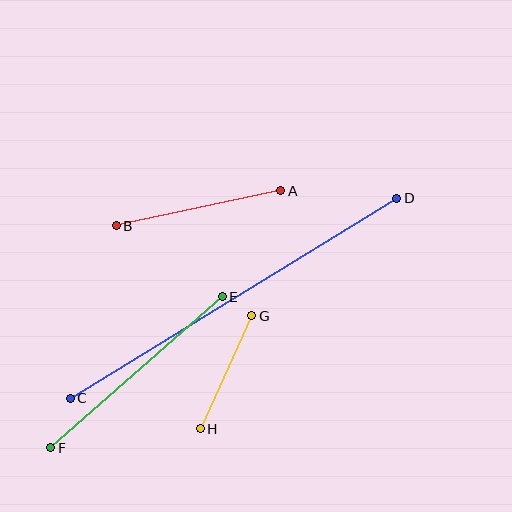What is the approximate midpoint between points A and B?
The midpoint is at approximately (198, 208) pixels.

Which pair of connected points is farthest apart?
Points C and D are farthest apart.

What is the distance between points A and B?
The distance is approximately 168 pixels.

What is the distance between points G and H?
The distance is approximately 124 pixels.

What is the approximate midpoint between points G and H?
The midpoint is at approximately (226, 372) pixels.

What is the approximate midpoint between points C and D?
The midpoint is at approximately (234, 298) pixels.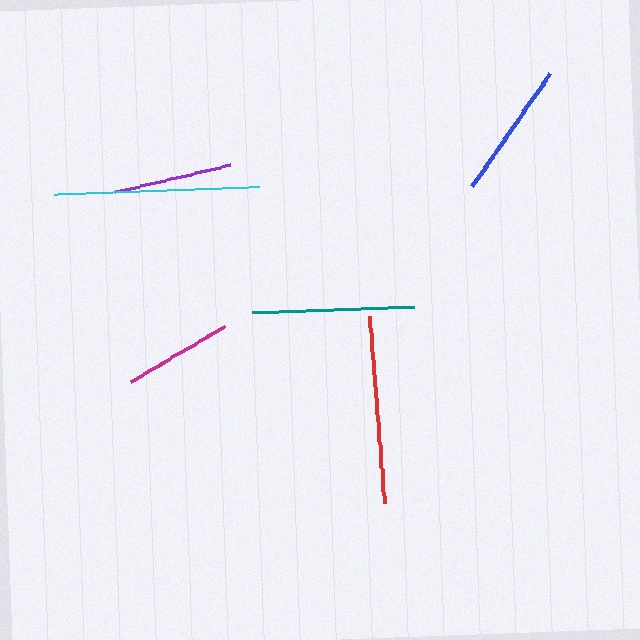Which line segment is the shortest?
The magenta line is the shortest at approximately 109 pixels.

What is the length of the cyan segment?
The cyan segment is approximately 205 pixels long.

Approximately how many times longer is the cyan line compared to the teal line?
The cyan line is approximately 1.3 times the length of the teal line.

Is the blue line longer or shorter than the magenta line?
The blue line is longer than the magenta line.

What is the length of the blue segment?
The blue segment is approximately 137 pixels long.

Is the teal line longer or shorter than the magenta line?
The teal line is longer than the magenta line.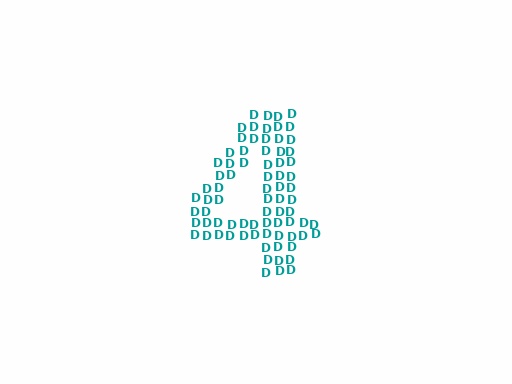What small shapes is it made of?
It is made of small letter D's.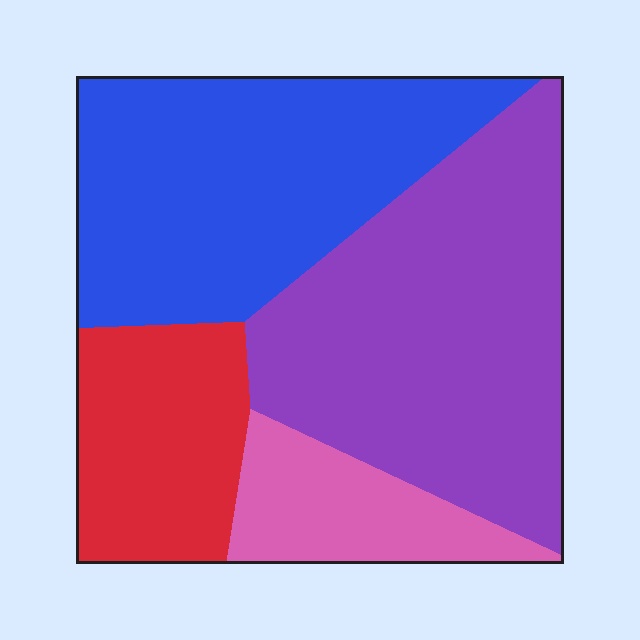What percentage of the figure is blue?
Blue takes up between a sixth and a third of the figure.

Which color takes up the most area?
Purple, at roughly 40%.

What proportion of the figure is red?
Red covers roughly 15% of the figure.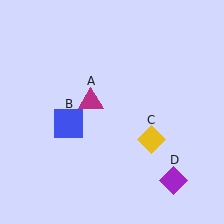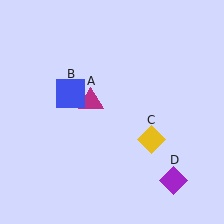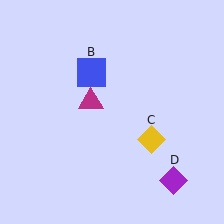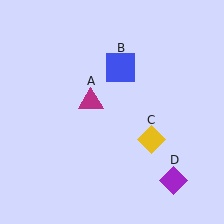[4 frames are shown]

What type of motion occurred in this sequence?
The blue square (object B) rotated clockwise around the center of the scene.